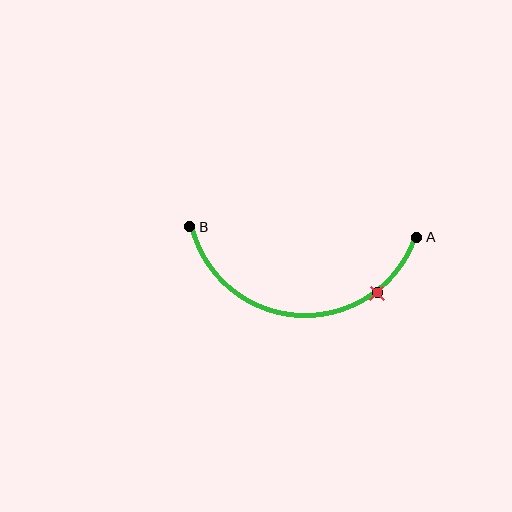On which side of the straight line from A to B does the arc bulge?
The arc bulges below the straight line connecting A and B.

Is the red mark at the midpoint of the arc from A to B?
No. The red mark lies on the arc but is closer to endpoint A. The arc midpoint would be at the point on the curve equidistant along the arc from both A and B.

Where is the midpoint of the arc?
The arc midpoint is the point on the curve farthest from the straight line joining A and B. It sits below that line.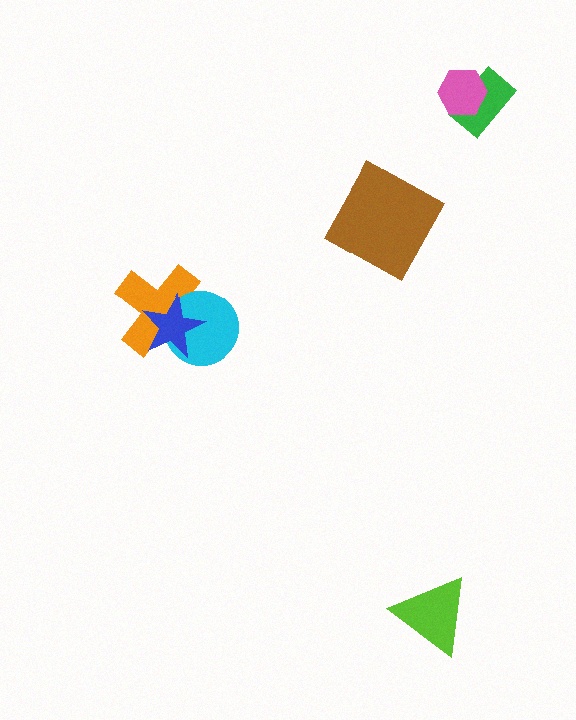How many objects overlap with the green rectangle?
1 object overlaps with the green rectangle.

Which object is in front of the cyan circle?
The blue star is in front of the cyan circle.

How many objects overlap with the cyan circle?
2 objects overlap with the cyan circle.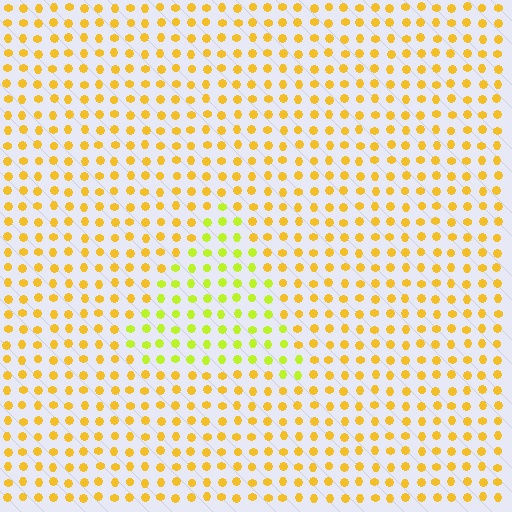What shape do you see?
I see a triangle.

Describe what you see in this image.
The image is filled with small yellow elements in a uniform arrangement. A triangle-shaped region is visible where the elements are tinted to a slightly different hue, forming a subtle color boundary.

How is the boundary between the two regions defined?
The boundary is defined purely by a slight shift in hue (about 33 degrees). Spacing, size, and orientation are identical on both sides.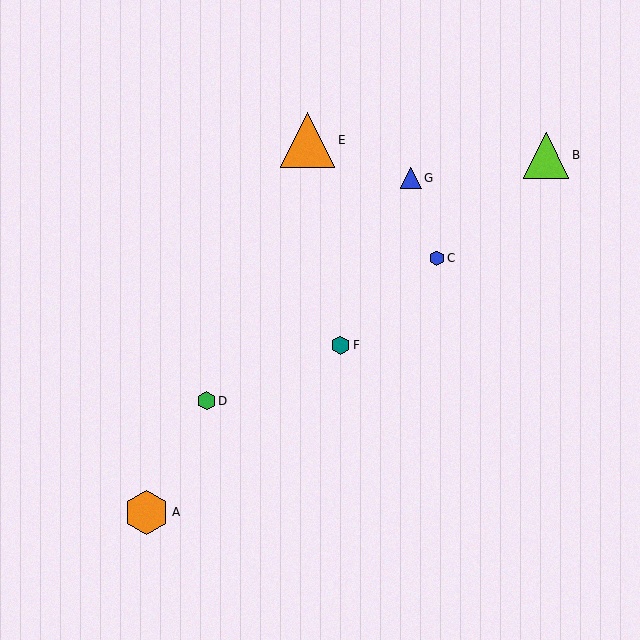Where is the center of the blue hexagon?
The center of the blue hexagon is at (437, 258).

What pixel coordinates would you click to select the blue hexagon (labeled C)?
Click at (437, 258) to select the blue hexagon C.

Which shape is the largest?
The orange triangle (labeled E) is the largest.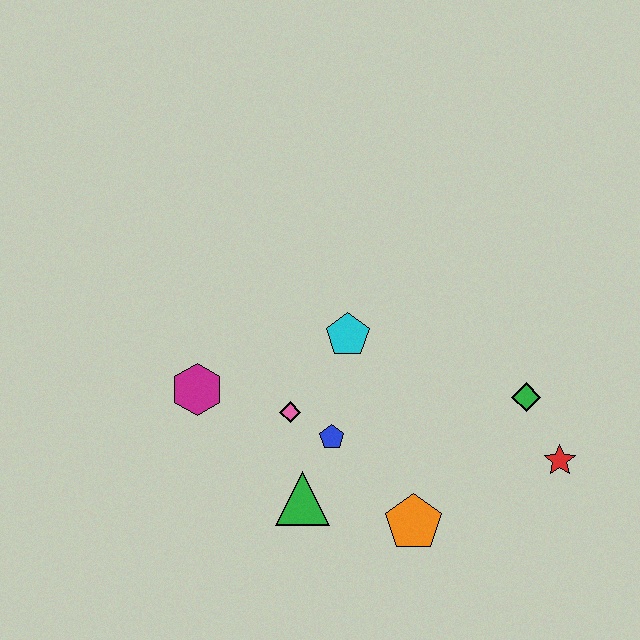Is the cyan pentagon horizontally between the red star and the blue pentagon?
Yes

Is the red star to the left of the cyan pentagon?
No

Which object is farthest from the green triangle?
The red star is farthest from the green triangle.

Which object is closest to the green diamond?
The red star is closest to the green diamond.